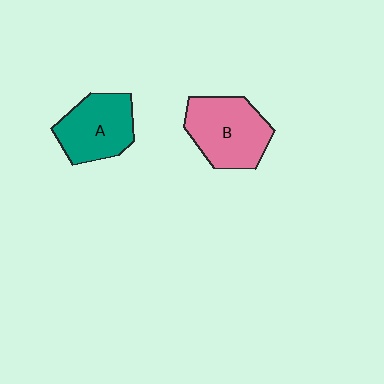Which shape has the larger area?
Shape B (pink).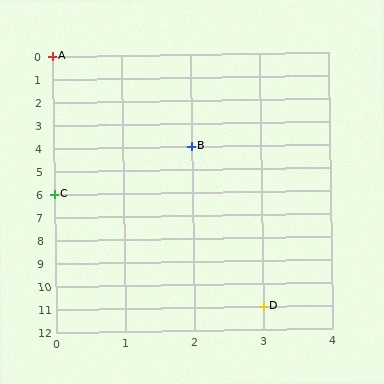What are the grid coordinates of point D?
Point D is at grid coordinates (3, 11).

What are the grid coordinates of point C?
Point C is at grid coordinates (0, 6).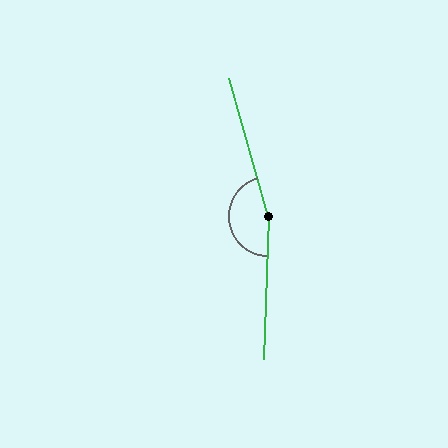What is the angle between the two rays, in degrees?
Approximately 163 degrees.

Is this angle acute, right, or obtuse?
It is obtuse.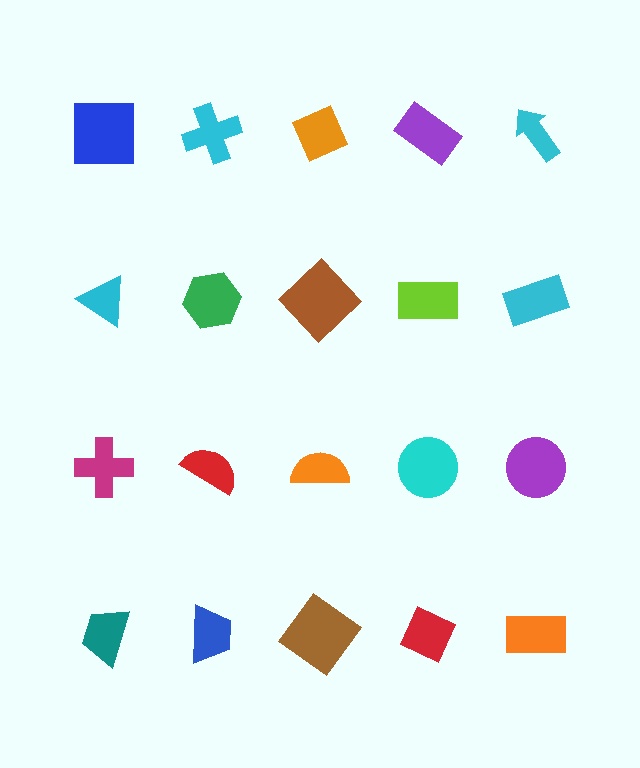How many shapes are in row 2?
5 shapes.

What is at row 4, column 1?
A teal trapezoid.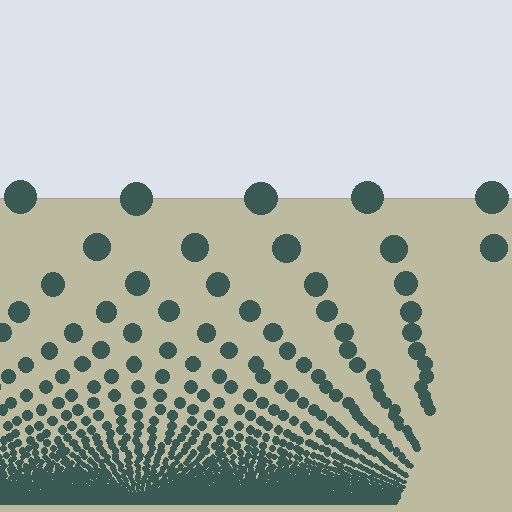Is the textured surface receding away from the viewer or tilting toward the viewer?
The surface appears to tilt toward the viewer. Texture elements get larger and sparser toward the top.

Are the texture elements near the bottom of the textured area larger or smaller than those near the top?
Smaller. The gradient is inverted — elements near the bottom are smaller and denser.